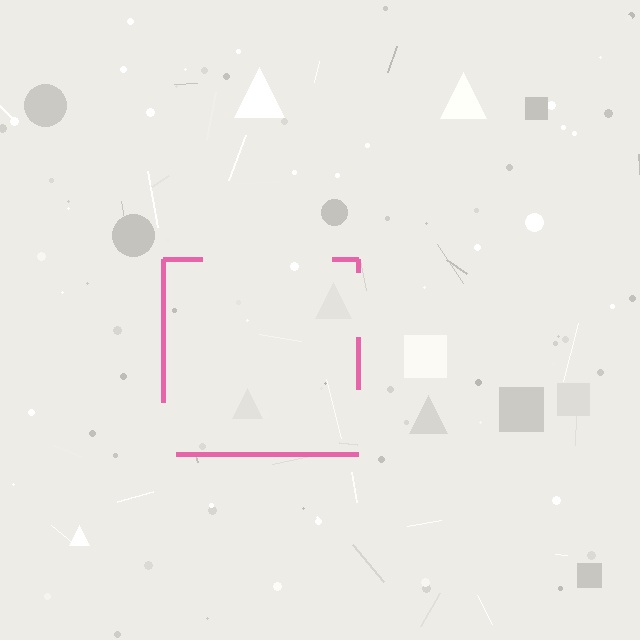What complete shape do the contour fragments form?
The contour fragments form a square.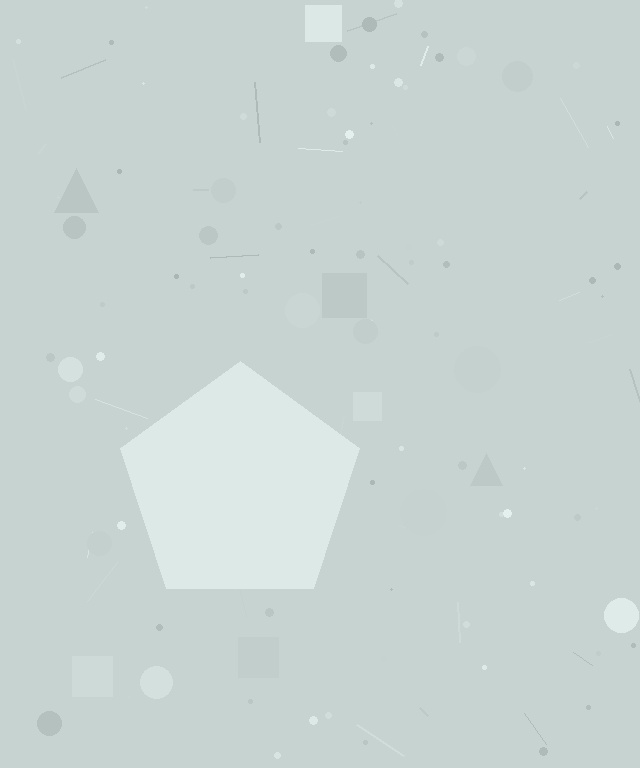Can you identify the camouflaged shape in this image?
The camouflaged shape is a pentagon.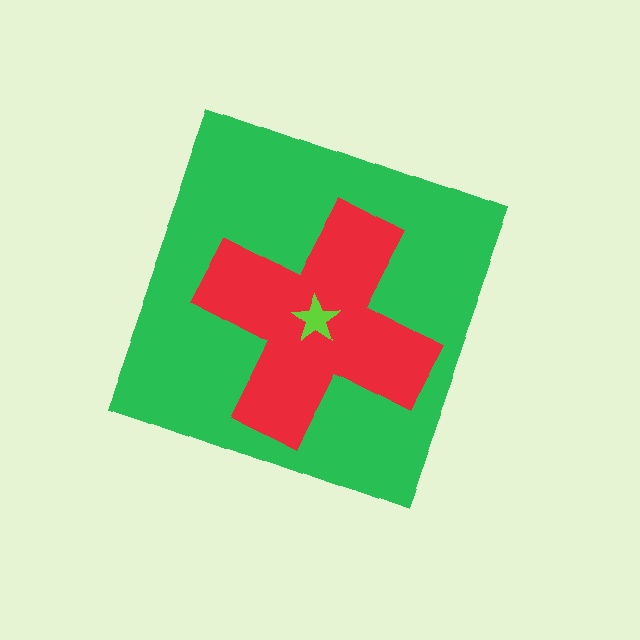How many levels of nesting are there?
3.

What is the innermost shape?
The lime star.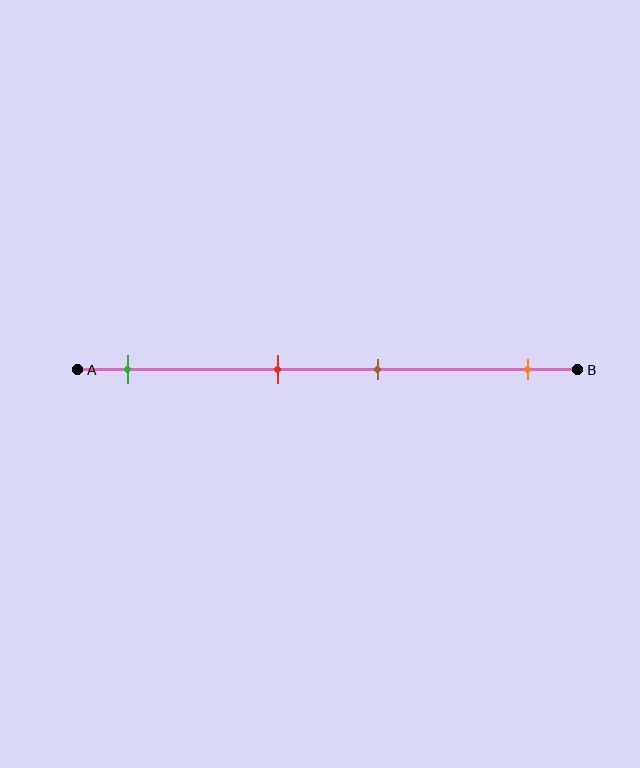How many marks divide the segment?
There are 4 marks dividing the segment.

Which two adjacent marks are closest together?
The red and brown marks are the closest adjacent pair.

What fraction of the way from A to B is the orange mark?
The orange mark is approximately 90% (0.9) of the way from A to B.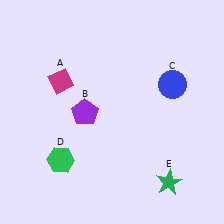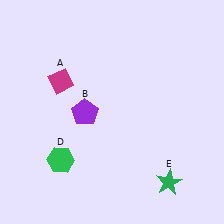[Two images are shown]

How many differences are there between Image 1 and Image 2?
There is 1 difference between the two images.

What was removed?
The blue circle (C) was removed in Image 2.